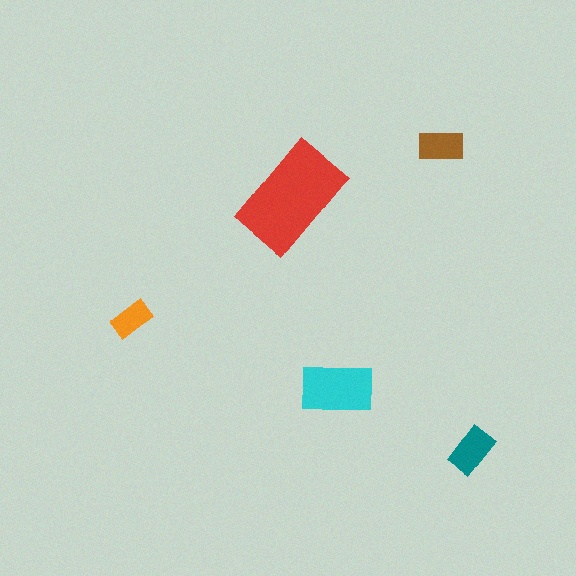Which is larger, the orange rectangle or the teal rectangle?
The teal one.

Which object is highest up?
The brown rectangle is topmost.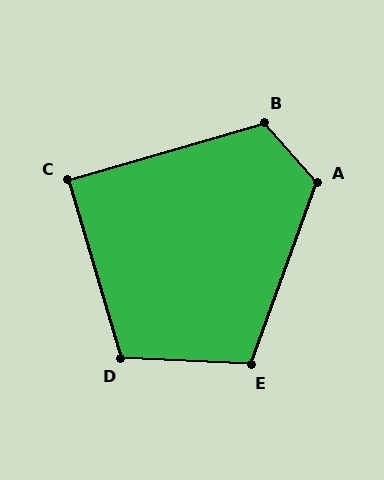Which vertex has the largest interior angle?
A, at approximately 119 degrees.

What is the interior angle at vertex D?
Approximately 109 degrees (obtuse).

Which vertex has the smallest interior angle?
C, at approximately 90 degrees.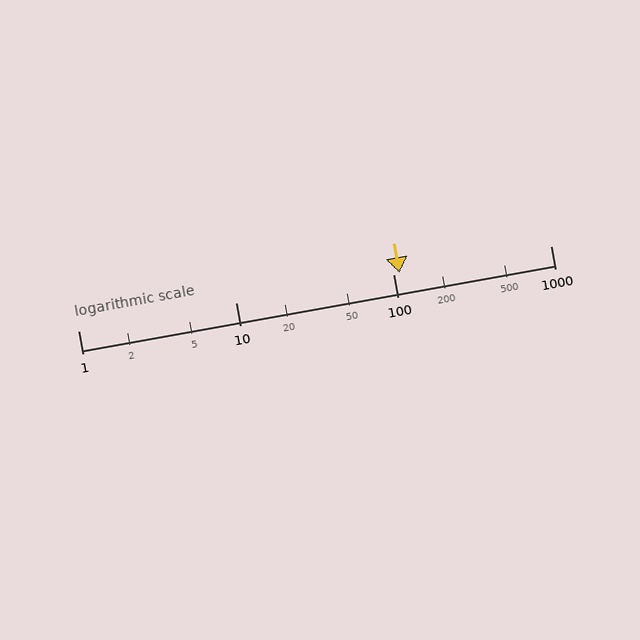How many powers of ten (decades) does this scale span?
The scale spans 3 decades, from 1 to 1000.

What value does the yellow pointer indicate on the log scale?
The pointer indicates approximately 110.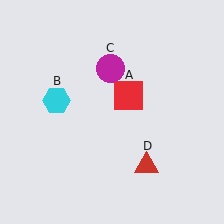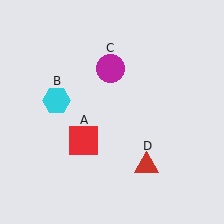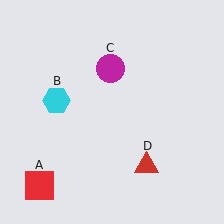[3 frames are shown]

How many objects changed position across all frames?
1 object changed position: red square (object A).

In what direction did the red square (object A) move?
The red square (object A) moved down and to the left.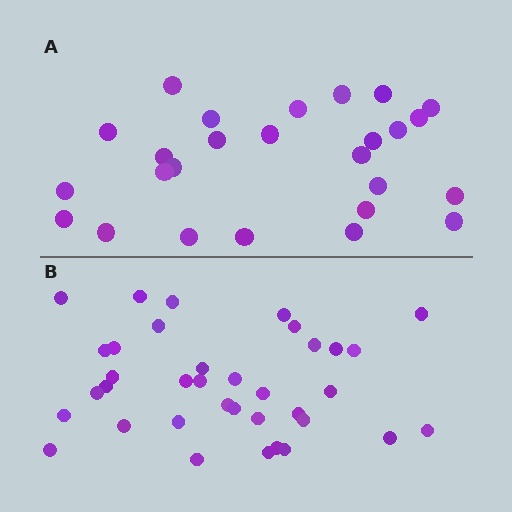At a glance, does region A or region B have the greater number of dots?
Region B (the bottom region) has more dots.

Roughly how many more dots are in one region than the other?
Region B has roughly 10 or so more dots than region A.